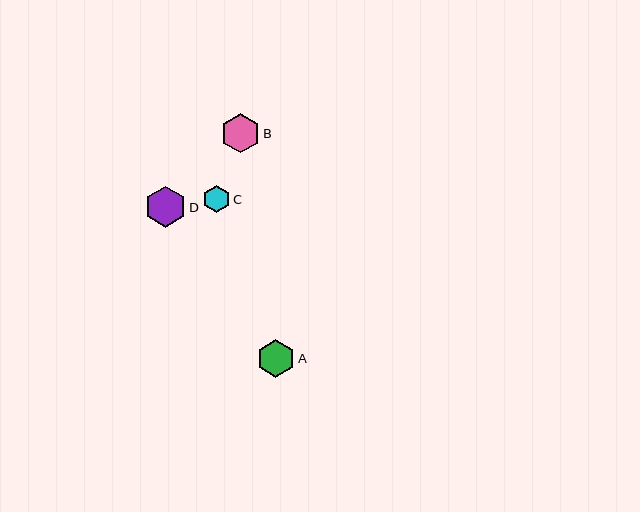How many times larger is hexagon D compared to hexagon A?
Hexagon D is approximately 1.1 times the size of hexagon A.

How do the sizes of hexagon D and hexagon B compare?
Hexagon D and hexagon B are approximately the same size.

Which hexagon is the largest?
Hexagon D is the largest with a size of approximately 41 pixels.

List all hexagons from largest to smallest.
From largest to smallest: D, B, A, C.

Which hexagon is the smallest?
Hexagon C is the smallest with a size of approximately 27 pixels.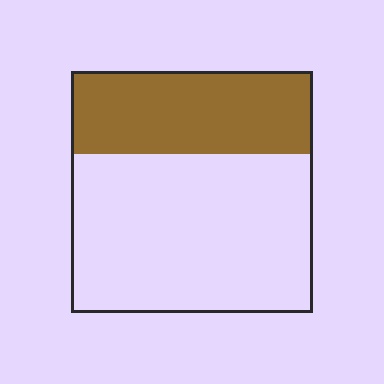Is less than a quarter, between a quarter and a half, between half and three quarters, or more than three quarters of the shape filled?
Between a quarter and a half.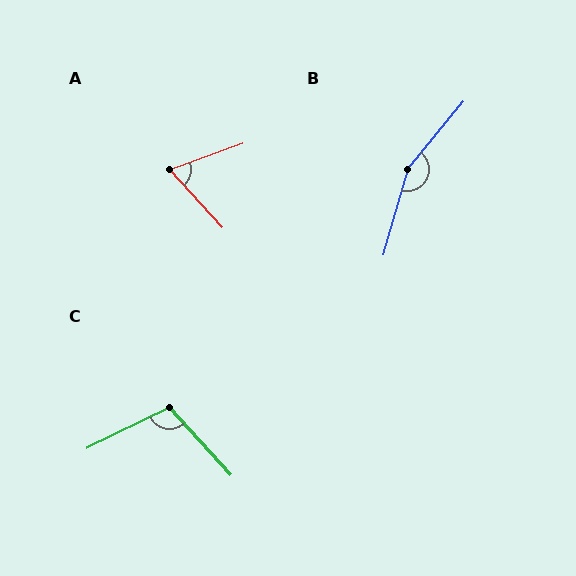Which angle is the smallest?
A, at approximately 68 degrees.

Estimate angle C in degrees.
Approximately 106 degrees.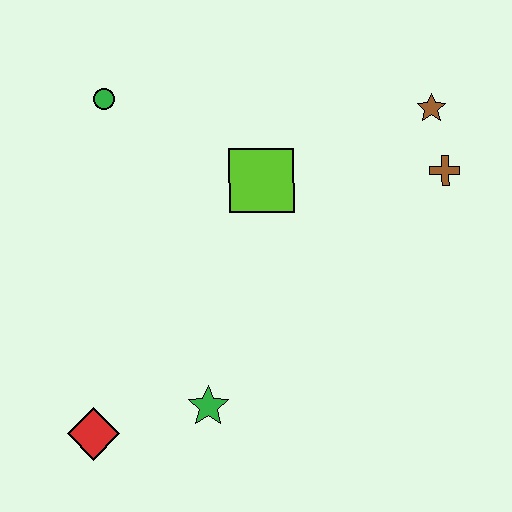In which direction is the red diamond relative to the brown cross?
The red diamond is to the left of the brown cross.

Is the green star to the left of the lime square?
Yes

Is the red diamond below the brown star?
Yes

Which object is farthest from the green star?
The brown star is farthest from the green star.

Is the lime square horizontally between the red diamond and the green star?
No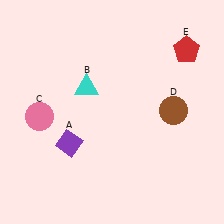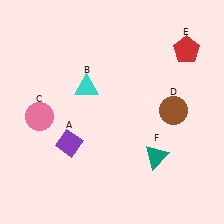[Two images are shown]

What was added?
A teal triangle (F) was added in Image 2.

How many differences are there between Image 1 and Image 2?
There is 1 difference between the two images.